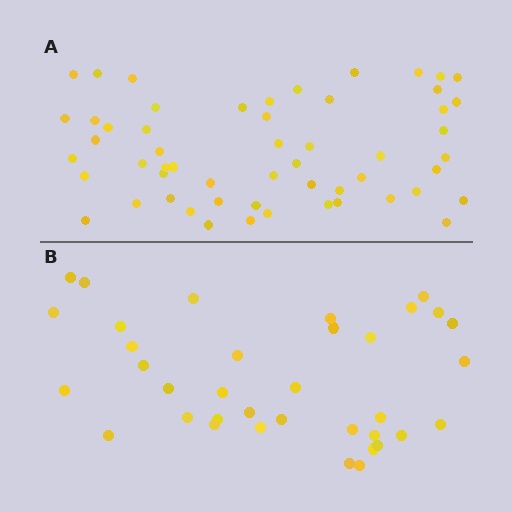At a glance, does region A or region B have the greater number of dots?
Region A (the top region) has more dots.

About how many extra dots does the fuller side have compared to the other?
Region A has approximately 20 more dots than region B.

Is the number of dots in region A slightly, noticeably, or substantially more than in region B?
Region A has substantially more. The ratio is roughly 1.5 to 1.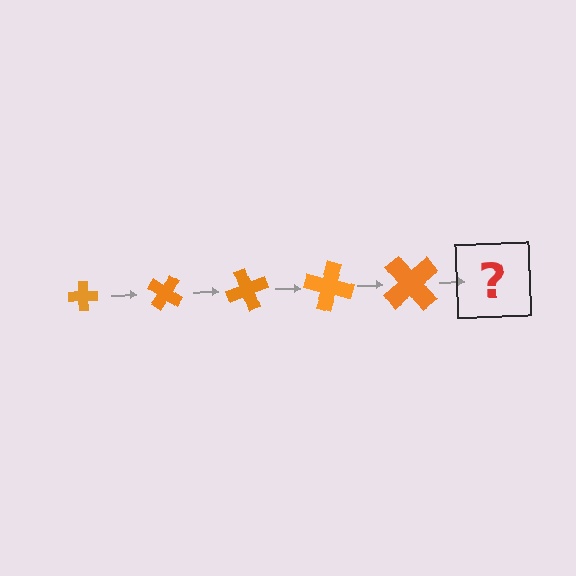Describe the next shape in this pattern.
It should be a cross, larger than the previous one and rotated 175 degrees from the start.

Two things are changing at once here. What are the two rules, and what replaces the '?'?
The two rules are that the cross grows larger each step and it rotates 35 degrees each step. The '?' should be a cross, larger than the previous one and rotated 175 degrees from the start.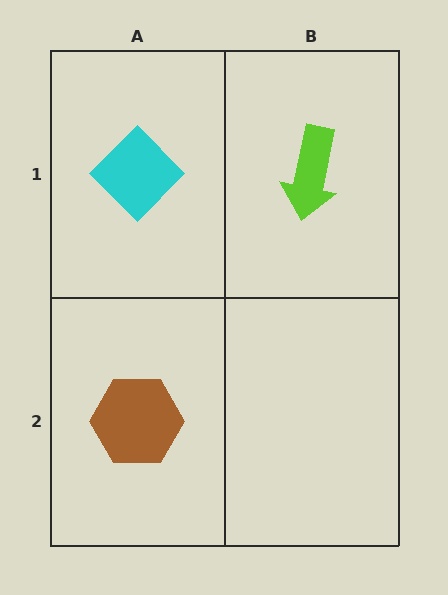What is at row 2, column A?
A brown hexagon.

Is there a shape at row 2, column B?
No, that cell is empty.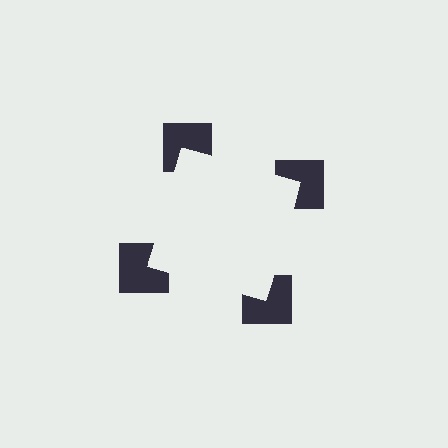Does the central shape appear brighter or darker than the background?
It typically appears slightly brighter than the background, even though no actual brightness change is drawn.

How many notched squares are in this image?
There are 4 — one at each vertex of the illusory square.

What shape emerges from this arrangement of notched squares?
An illusory square — its edges are inferred from the aligned wedge cuts in the notched squares, not physically drawn.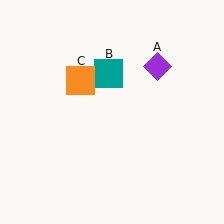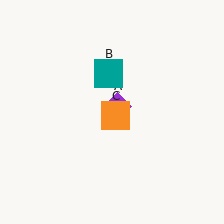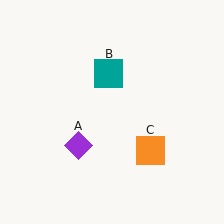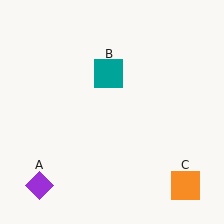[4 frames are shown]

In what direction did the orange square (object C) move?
The orange square (object C) moved down and to the right.